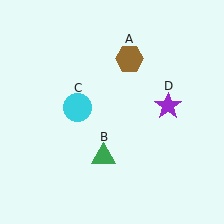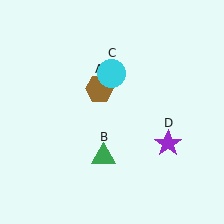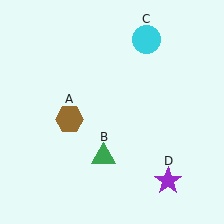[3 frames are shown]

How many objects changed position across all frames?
3 objects changed position: brown hexagon (object A), cyan circle (object C), purple star (object D).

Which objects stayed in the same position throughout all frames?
Green triangle (object B) remained stationary.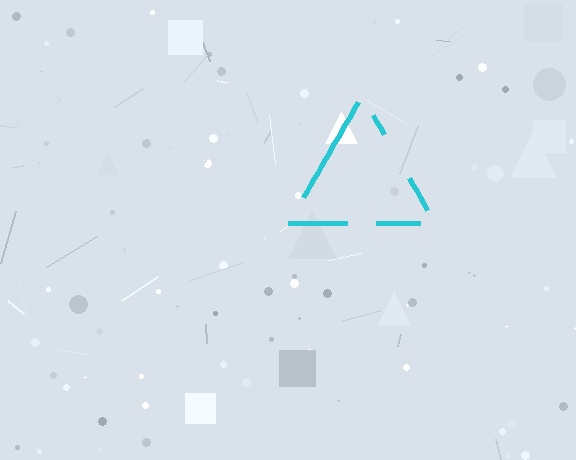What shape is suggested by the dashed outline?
The dashed outline suggests a triangle.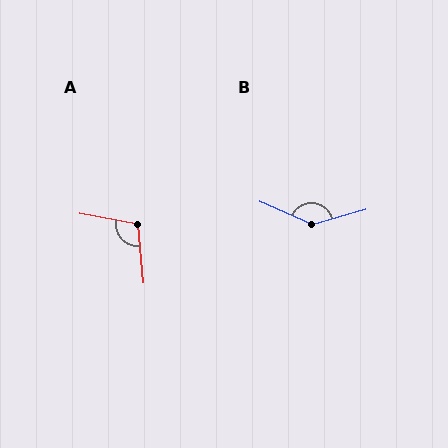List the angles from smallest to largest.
A (106°), B (140°).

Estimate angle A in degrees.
Approximately 106 degrees.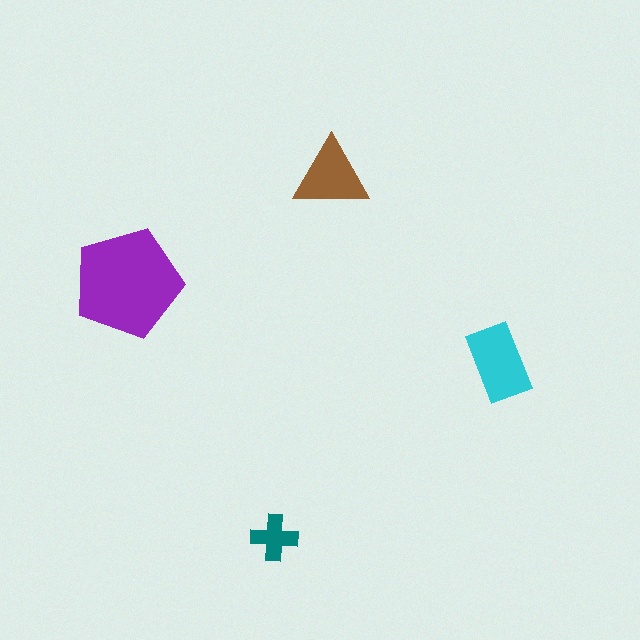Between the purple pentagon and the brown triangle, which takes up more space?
The purple pentagon.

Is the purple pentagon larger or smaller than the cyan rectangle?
Larger.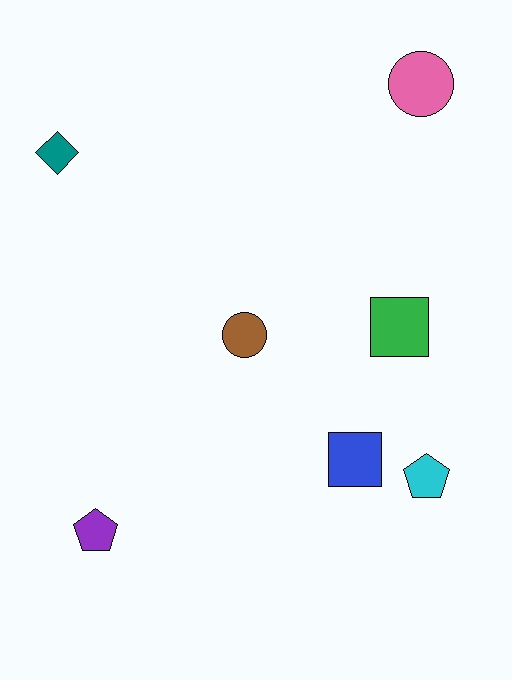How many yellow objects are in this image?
There are no yellow objects.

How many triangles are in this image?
There are no triangles.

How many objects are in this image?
There are 7 objects.